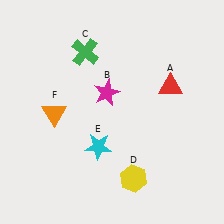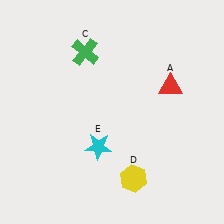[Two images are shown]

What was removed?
The orange triangle (F), the magenta star (B) were removed in Image 2.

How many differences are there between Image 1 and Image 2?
There are 2 differences between the two images.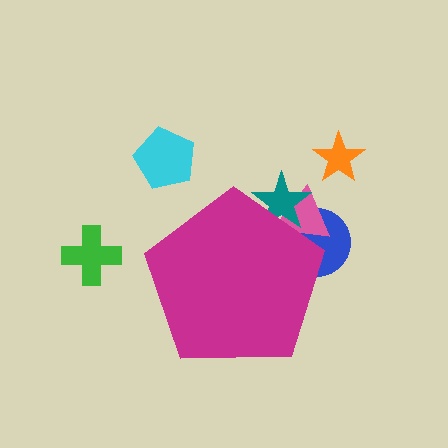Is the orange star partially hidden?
No, the orange star is fully visible.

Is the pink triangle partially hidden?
Yes, the pink triangle is partially hidden behind the magenta pentagon.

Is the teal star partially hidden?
Yes, the teal star is partially hidden behind the magenta pentagon.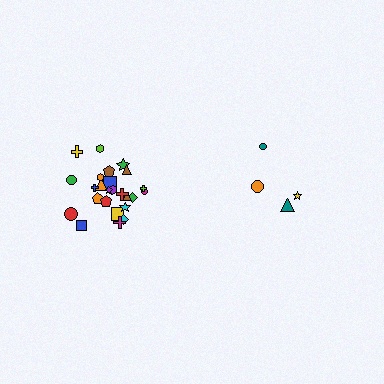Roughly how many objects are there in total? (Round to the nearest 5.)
Roughly 30 objects in total.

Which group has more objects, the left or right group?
The left group.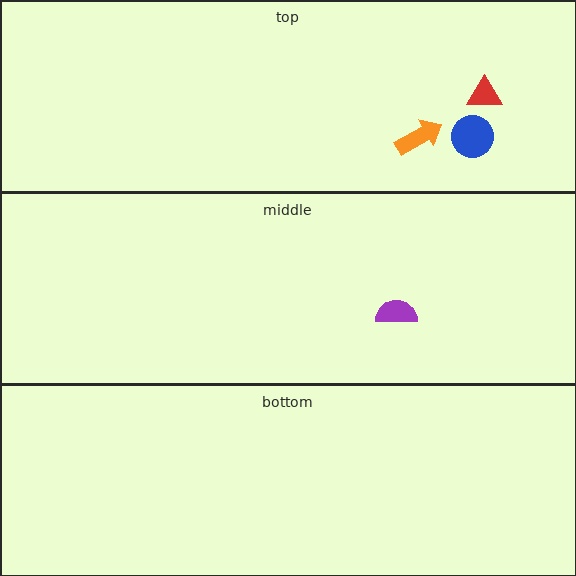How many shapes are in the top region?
3.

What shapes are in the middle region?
The purple semicircle.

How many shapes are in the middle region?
1.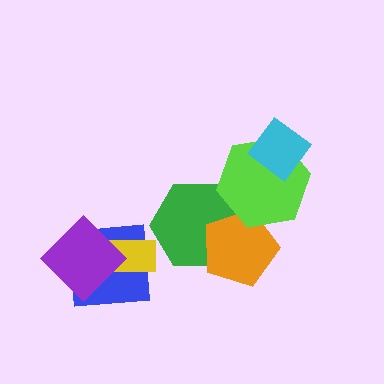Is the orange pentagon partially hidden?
Yes, it is partially covered by another shape.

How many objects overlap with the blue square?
2 objects overlap with the blue square.